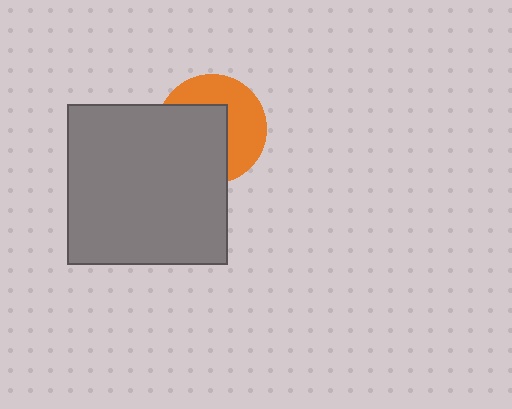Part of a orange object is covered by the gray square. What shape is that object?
It is a circle.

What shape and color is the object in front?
The object in front is a gray square.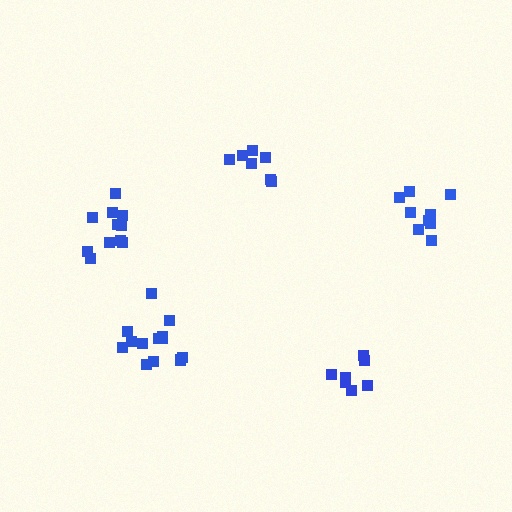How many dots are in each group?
Group 1: 13 dots, Group 2: 7 dots, Group 3: 7 dots, Group 4: 9 dots, Group 5: 11 dots (47 total).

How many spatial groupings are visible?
There are 5 spatial groupings.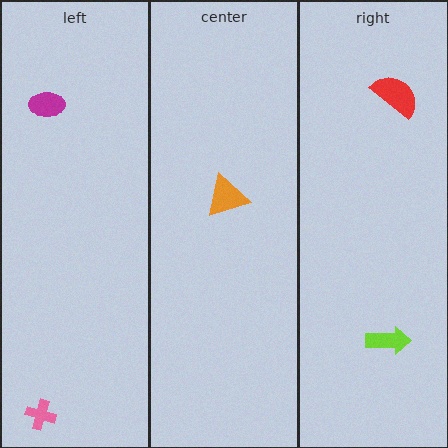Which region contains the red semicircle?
The right region.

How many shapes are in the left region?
2.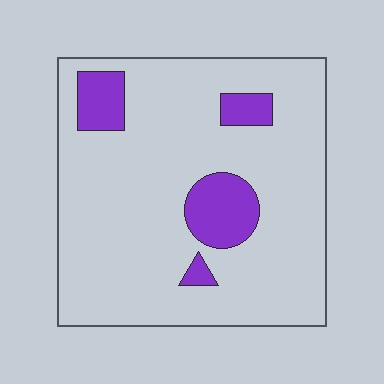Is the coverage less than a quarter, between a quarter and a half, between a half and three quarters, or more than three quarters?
Less than a quarter.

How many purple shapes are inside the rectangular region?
4.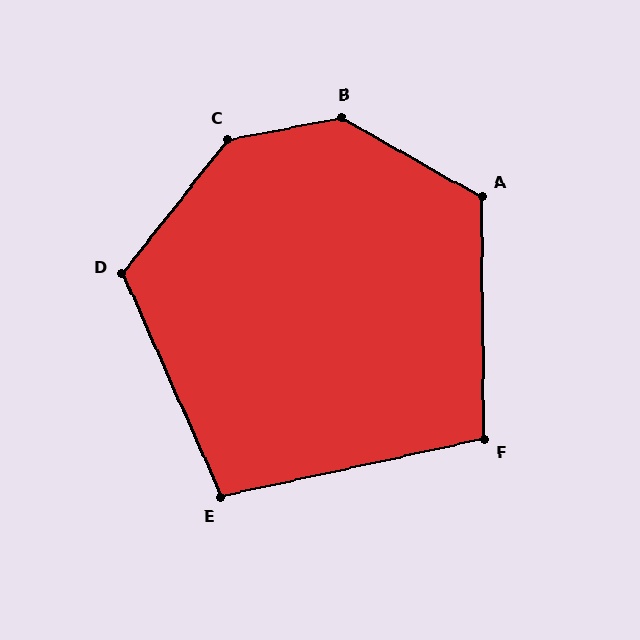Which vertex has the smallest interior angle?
E, at approximately 101 degrees.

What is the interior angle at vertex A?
Approximately 120 degrees (obtuse).